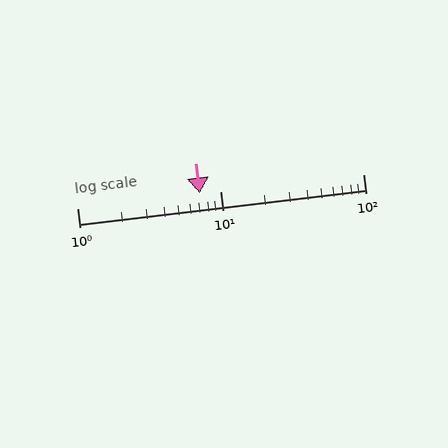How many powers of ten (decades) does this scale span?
The scale spans 2 decades, from 1 to 100.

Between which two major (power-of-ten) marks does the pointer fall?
The pointer is between 1 and 10.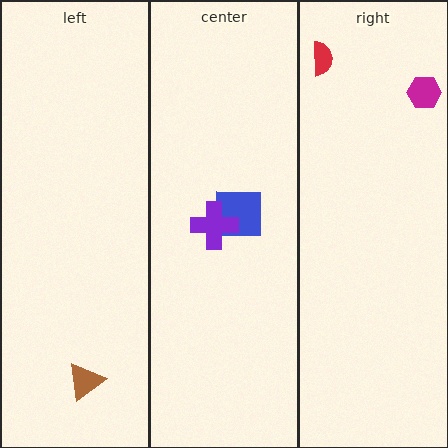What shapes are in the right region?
The red semicircle, the magenta hexagon.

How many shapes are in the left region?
1.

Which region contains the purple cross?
The center region.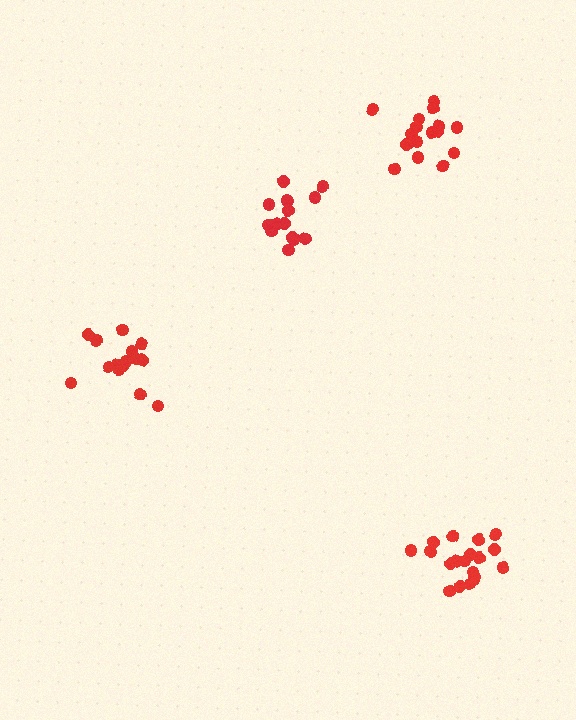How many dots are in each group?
Group 1: 16 dots, Group 2: 19 dots, Group 3: 15 dots, Group 4: 16 dots (66 total).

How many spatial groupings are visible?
There are 4 spatial groupings.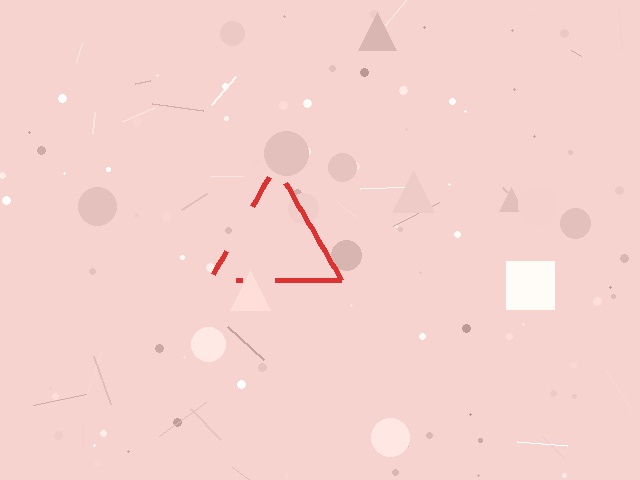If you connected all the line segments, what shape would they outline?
They would outline a triangle.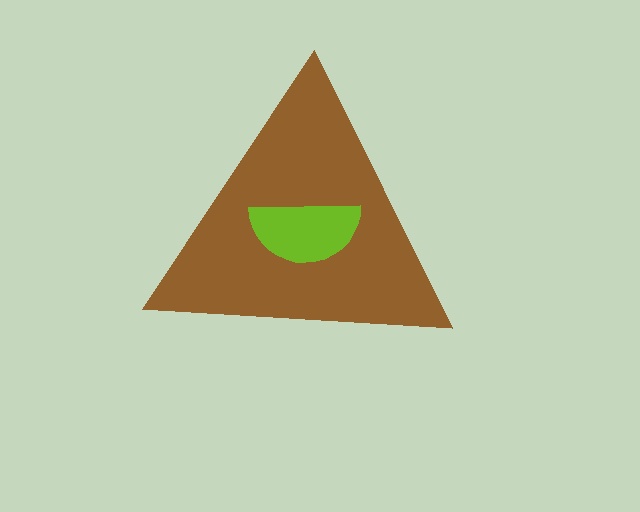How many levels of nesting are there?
2.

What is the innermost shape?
The lime semicircle.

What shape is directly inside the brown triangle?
The lime semicircle.